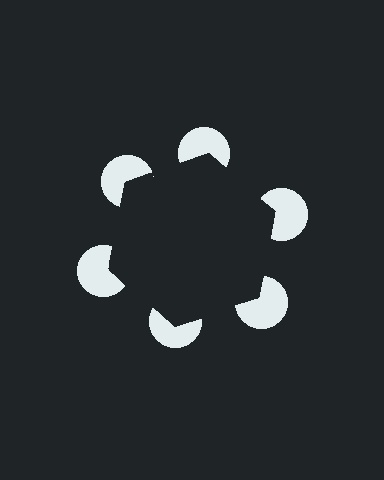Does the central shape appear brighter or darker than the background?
It typically appears slightly darker than the background, even though no actual brightness change is drawn.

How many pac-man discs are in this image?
There are 6 — one at each vertex of the illusory hexagon.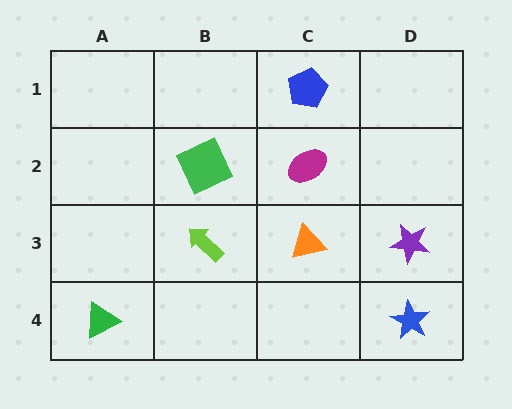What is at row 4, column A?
A green triangle.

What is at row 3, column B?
A lime arrow.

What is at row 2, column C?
A magenta ellipse.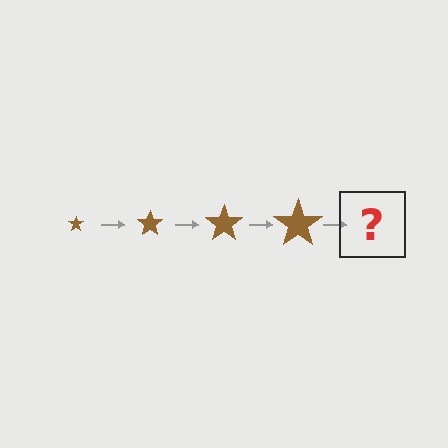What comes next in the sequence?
The next element should be a brown star, larger than the previous one.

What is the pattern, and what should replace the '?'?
The pattern is that the star gets progressively larger each step. The '?' should be a brown star, larger than the previous one.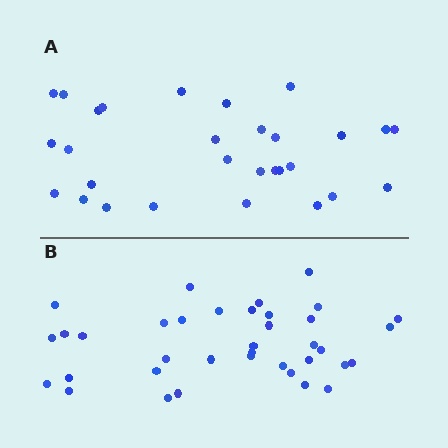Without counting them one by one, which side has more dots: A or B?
Region B (the bottom region) has more dots.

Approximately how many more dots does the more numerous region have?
Region B has roughly 8 or so more dots than region A.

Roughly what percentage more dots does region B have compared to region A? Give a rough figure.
About 30% more.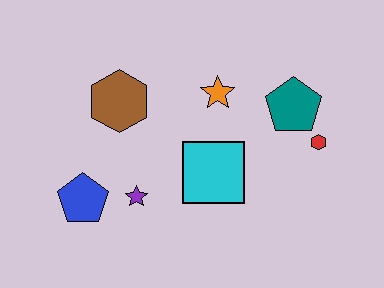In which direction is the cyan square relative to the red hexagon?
The cyan square is to the left of the red hexagon.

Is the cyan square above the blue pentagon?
Yes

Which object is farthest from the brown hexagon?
The red hexagon is farthest from the brown hexagon.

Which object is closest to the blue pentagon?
The purple star is closest to the blue pentagon.